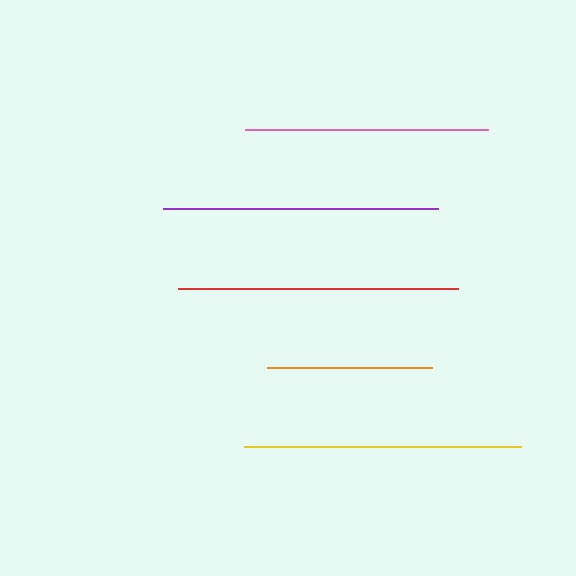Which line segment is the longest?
The red line is the longest at approximately 280 pixels.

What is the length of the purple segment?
The purple segment is approximately 275 pixels long.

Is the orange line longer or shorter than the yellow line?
The yellow line is longer than the orange line.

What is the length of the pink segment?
The pink segment is approximately 243 pixels long.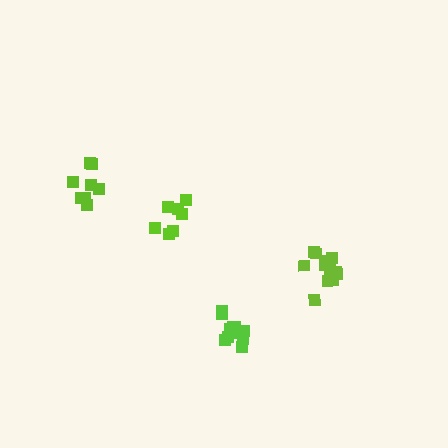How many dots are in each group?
Group 1: 8 dots, Group 2: 12 dots, Group 3: 7 dots, Group 4: 13 dots (40 total).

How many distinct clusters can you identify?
There are 4 distinct clusters.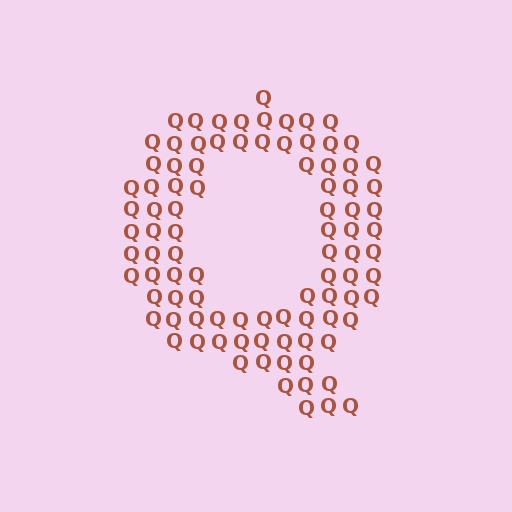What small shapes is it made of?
It is made of small letter Q's.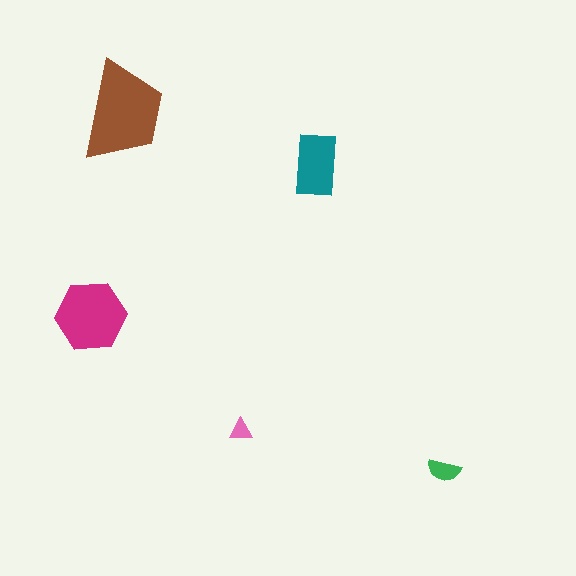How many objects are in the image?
There are 5 objects in the image.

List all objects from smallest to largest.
The pink triangle, the green semicircle, the teal rectangle, the magenta hexagon, the brown trapezoid.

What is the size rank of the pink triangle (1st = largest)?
5th.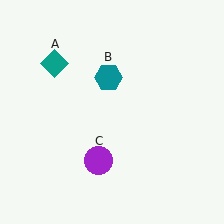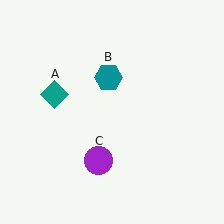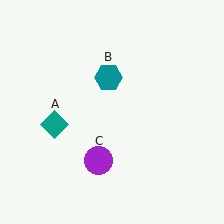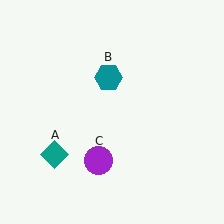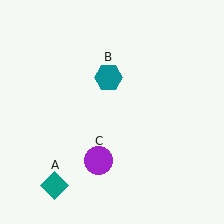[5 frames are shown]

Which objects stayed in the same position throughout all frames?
Teal hexagon (object B) and purple circle (object C) remained stationary.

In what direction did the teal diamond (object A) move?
The teal diamond (object A) moved down.